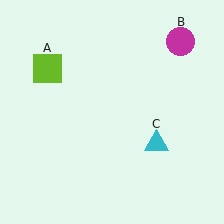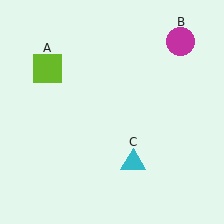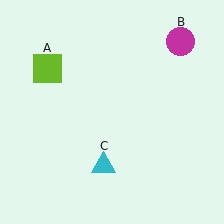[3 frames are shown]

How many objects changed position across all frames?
1 object changed position: cyan triangle (object C).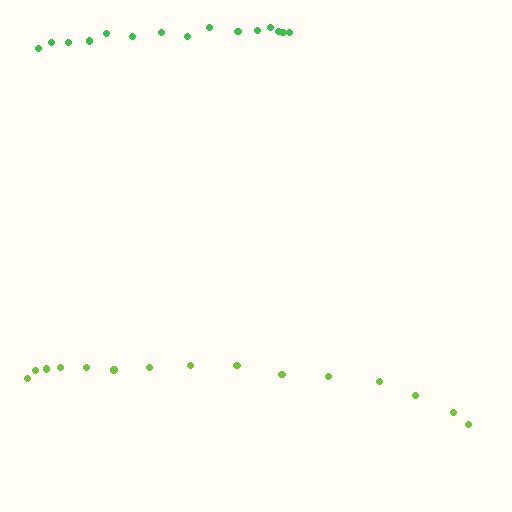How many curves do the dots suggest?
There are 2 distinct paths.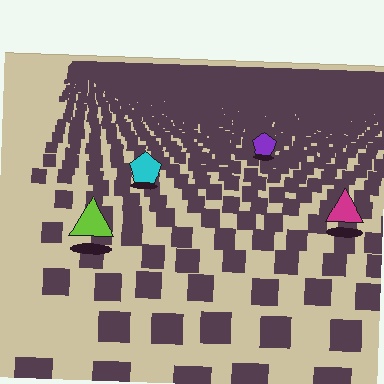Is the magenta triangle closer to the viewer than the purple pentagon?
Yes. The magenta triangle is closer — you can tell from the texture gradient: the ground texture is coarser near it.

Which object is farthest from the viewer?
The purple pentagon is farthest from the viewer. It appears smaller and the ground texture around it is denser.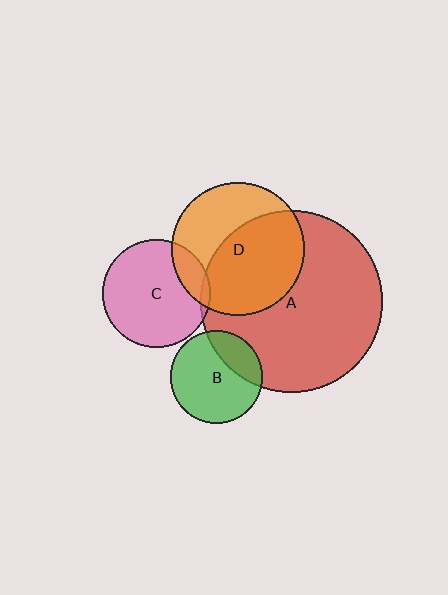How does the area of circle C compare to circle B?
Approximately 1.4 times.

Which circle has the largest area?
Circle A (red).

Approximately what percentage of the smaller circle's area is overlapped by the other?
Approximately 5%.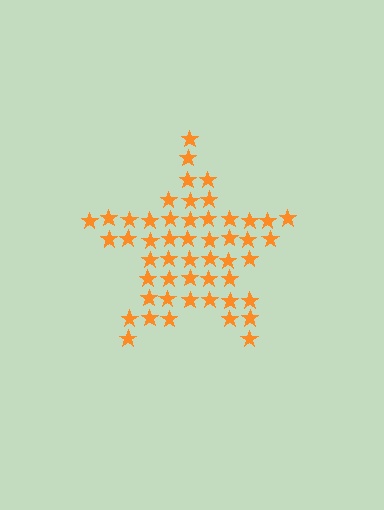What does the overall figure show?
The overall figure shows a star.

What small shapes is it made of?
It is made of small stars.